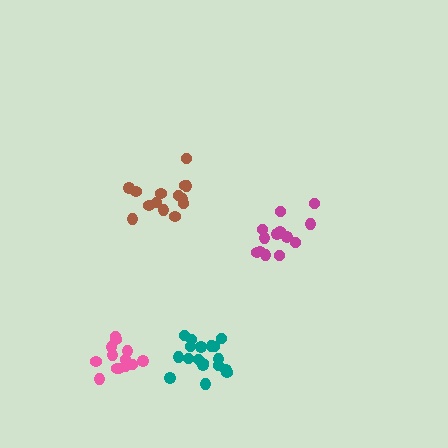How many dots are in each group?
Group 1: 14 dots, Group 2: 13 dots, Group 3: 13 dots, Group 4: 18 dots (58 total).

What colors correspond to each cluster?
The clusters are colored: brown, magenta, pink, teal.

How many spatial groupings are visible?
There are 4 spatial groupings.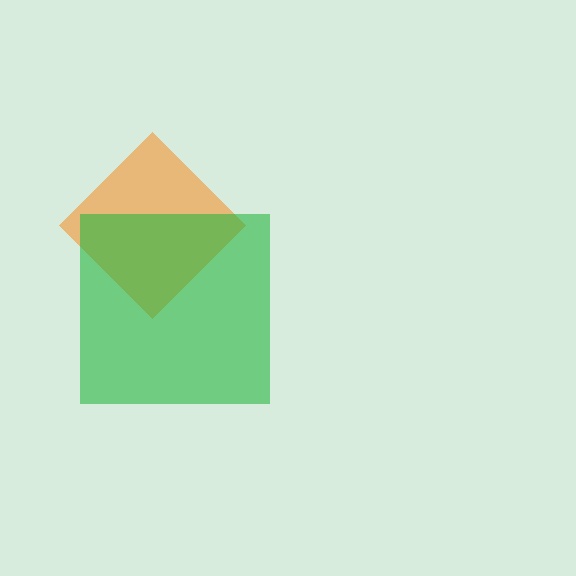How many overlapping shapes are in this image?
There are 2 overlapping shapes in the image.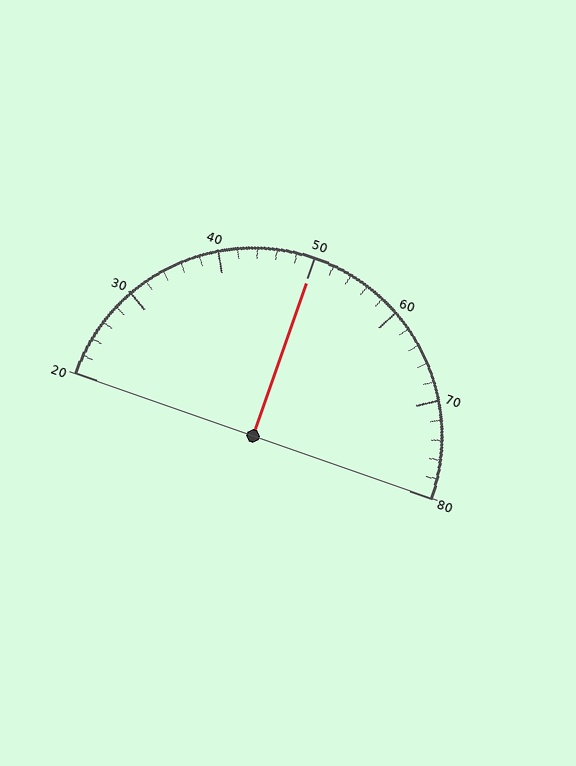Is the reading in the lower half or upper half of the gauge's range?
The reading is in the upper half of the range (20 to 80).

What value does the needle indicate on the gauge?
The needle indicates approximately 50.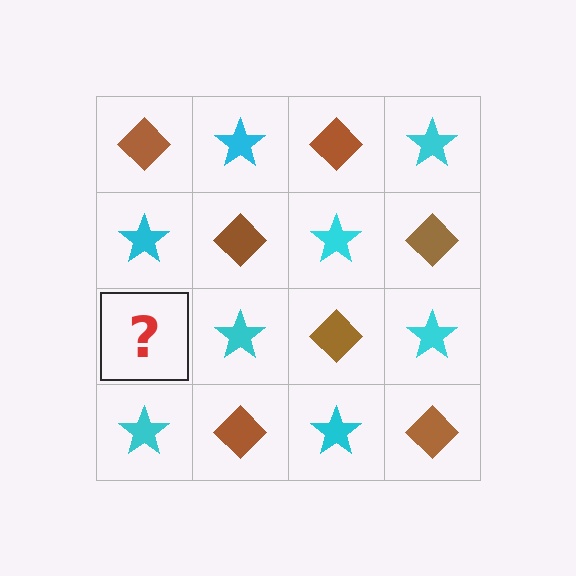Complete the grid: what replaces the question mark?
The question mark should be replaced with a brown diamond.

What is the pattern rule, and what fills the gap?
The rule is that it alternates brown diamond and cyan star in a checkerboard pattern. The gap should be filled with a brown diamond.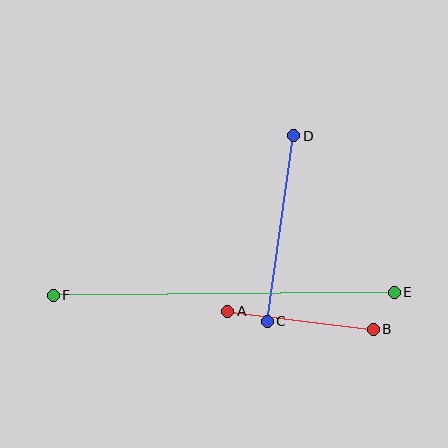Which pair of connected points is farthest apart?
Points E and F are farthest apart.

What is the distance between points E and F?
The distance is approximately 341 pixels.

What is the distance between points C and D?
The distance is approximately 187 pixels.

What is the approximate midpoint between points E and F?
The midpoint is at approximately (224, 294) pixels.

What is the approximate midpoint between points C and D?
The midpoint is at approximately (281, 229) pixels.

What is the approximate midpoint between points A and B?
The midpoint is at approximately (300, 320) pixels.